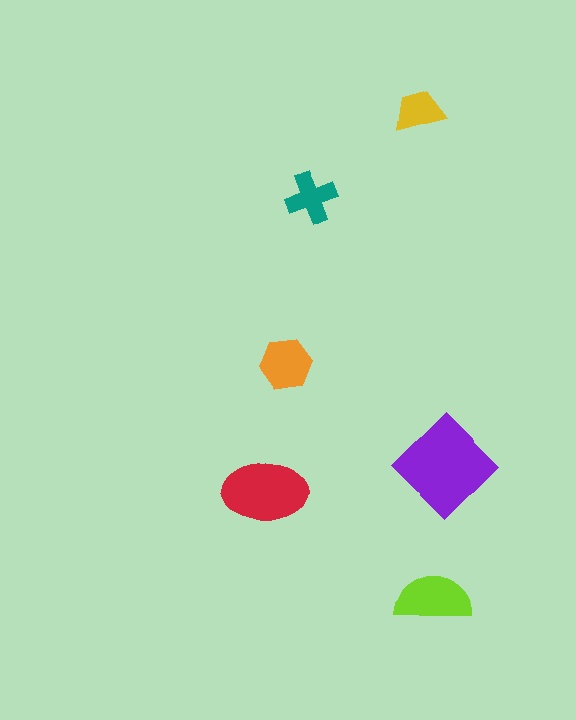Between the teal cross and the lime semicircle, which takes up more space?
The lime semicircle.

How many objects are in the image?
There are 6 objects in the image.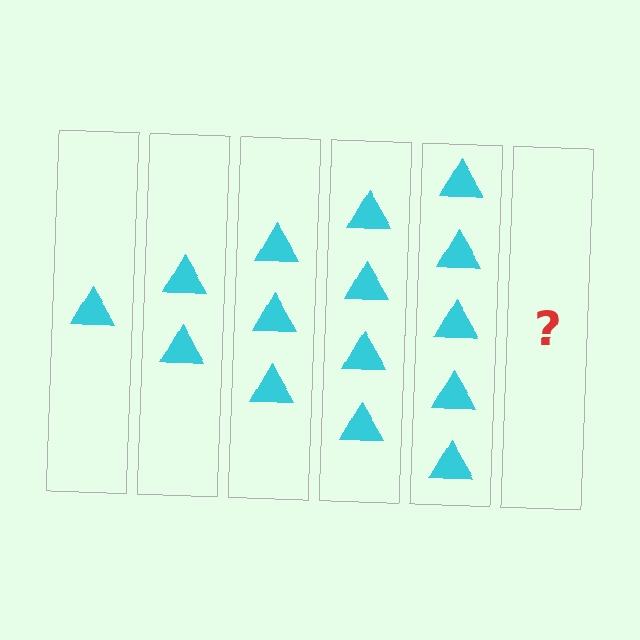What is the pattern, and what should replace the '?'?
The pattern is that each step adds one more triangle. The '?' should be 6 triangles.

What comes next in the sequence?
The next element should be 6 triangles.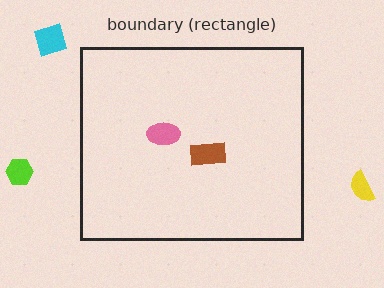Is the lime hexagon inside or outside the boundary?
Outside.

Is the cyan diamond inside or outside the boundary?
Outside.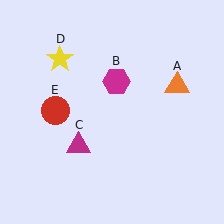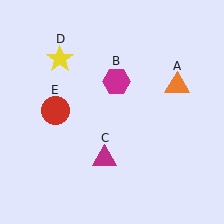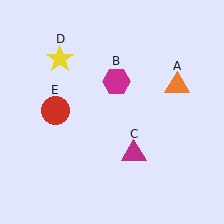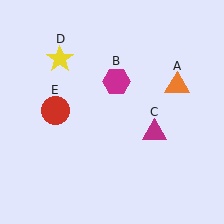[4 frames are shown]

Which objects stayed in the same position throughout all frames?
Orange triangle (object A) and magenta hexagon (object B) and yellow star (object D) and red circle (object E) remained stationary.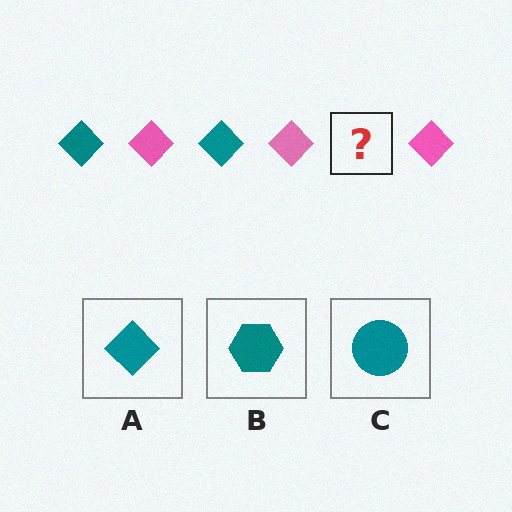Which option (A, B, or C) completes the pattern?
A.